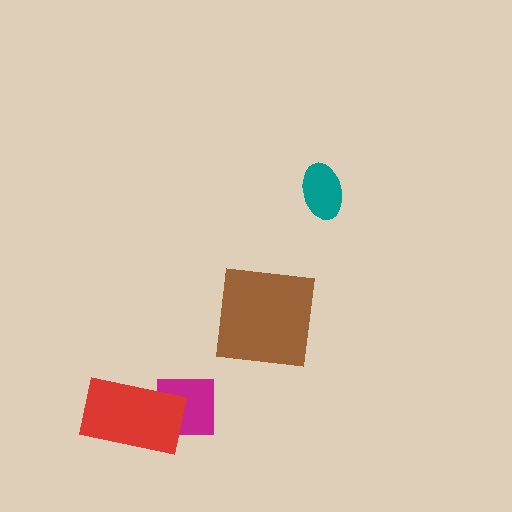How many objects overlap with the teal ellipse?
0 objects overlap with the teal ellipse.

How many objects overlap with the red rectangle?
1 object overlaps with the red rectangle.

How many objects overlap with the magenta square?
1 object overlaps with the magenta square.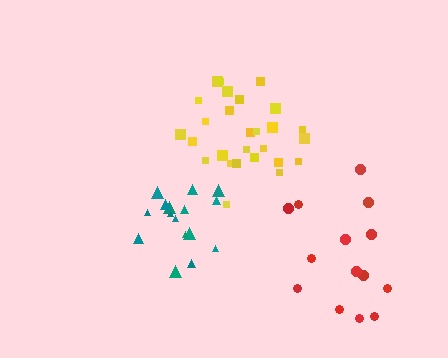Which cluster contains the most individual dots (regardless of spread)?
Yellow (27).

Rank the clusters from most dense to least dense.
teal, yellow, red.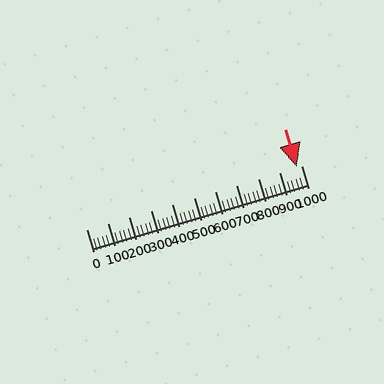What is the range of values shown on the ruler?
The ruler shows values from 0 to 1000.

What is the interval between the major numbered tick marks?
The major tick marks are spaced 100 units apart.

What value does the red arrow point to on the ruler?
The red arrow points to approximately 980.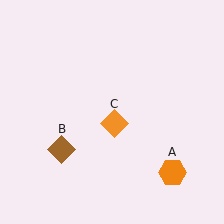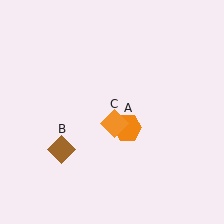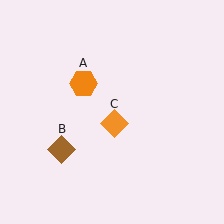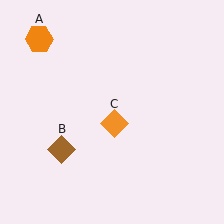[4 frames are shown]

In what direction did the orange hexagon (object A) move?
The orange hexagon (object A) moved up and to the left.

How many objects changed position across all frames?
1 object changed position: orange hexagon (object A).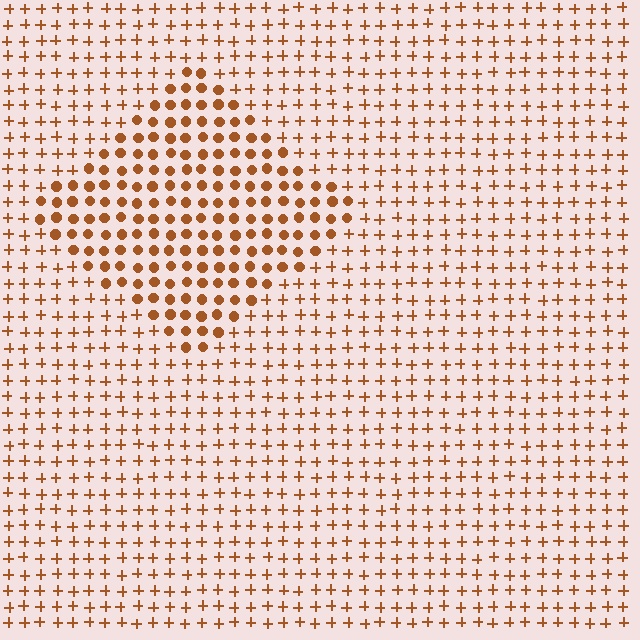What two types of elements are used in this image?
The image uses circles inside the diamond region and plus signs outside it.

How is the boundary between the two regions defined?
The boundary is defined by a change in element shape: circles inside vs. plus signs outside. All elements share the same color and spacing.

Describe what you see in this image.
The image is filled with small brown elements arranged in a uniform grid. A diamond-shaped region contains circles, while the surrounding area contains plus signs. The boundary is defined purely by the change in element shape.